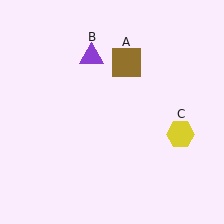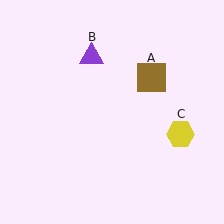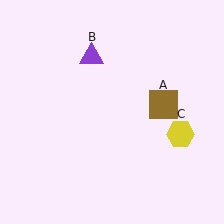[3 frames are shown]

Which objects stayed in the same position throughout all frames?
Purple triangle (object B) and yellow hexagon (object C) remained stationary.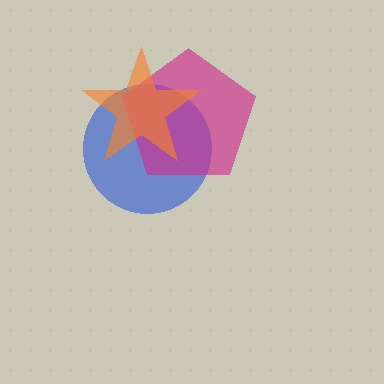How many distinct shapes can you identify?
There are 3 distinct shapes: a blue circle, a magenta pentagon, an orange star.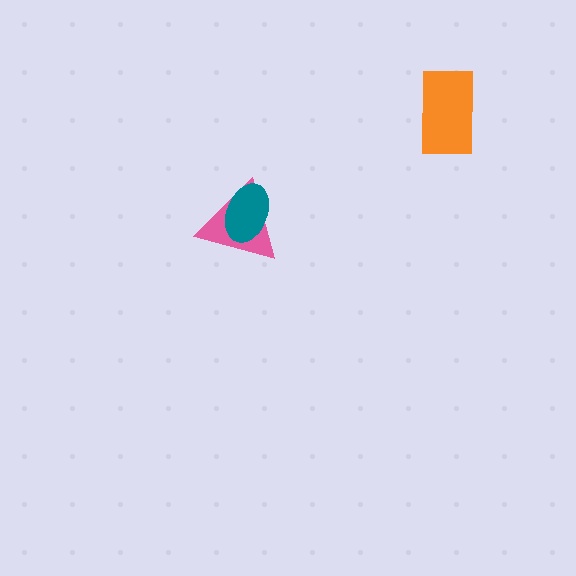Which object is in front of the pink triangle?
The teal ellipse is in front of the pink triangle.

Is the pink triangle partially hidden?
Yes, it is partially covered by another shape.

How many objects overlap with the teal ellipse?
1 object overlaps with the teal ellipse.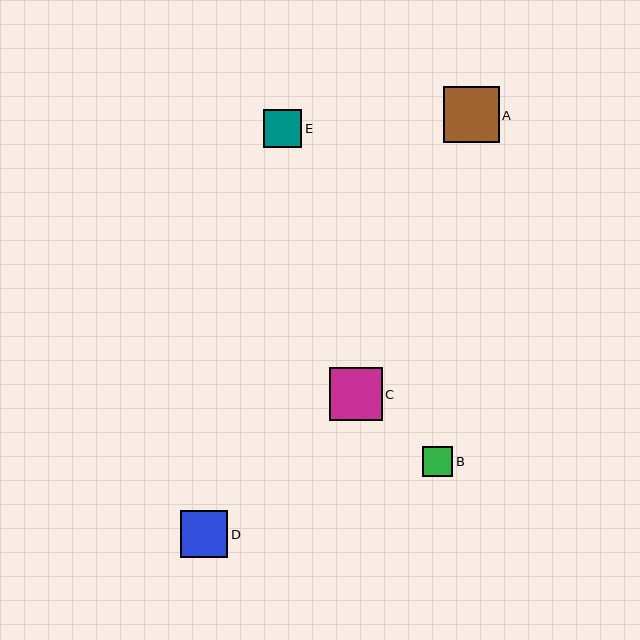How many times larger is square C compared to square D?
Square C is approximately 1.1 times the size of square D.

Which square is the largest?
Square A is the largest with a size of approximately 55 pixels.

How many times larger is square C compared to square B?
Square C is approximately 1.8 times the size of square B.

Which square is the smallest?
Square B is the smallest with a size of approximately 30 pixels.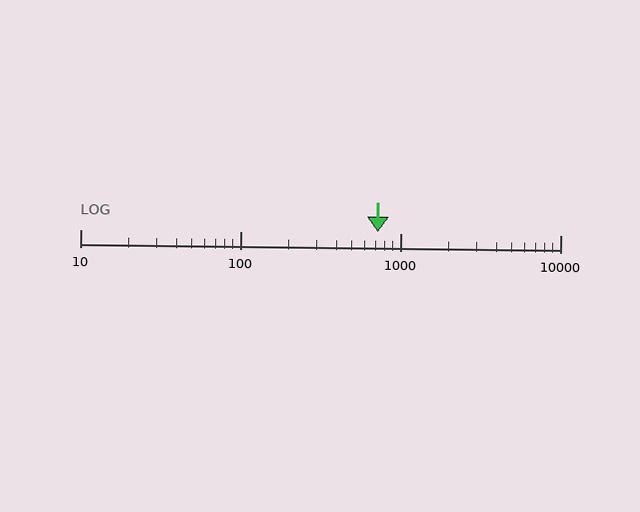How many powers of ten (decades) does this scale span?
The scale spans 3 decades, from 10 to 10000.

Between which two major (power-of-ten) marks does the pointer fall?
The pointer is between 100 and 1000.